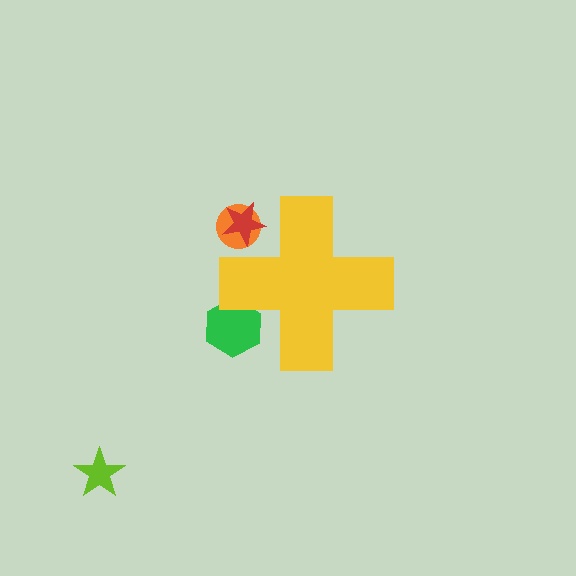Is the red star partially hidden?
Yes, the red star is partially hidden behind the yellow cross.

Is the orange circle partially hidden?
Yes, the orange circle is partially hidden behind the yellow cross.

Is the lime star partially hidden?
No, the lime star is fully visible.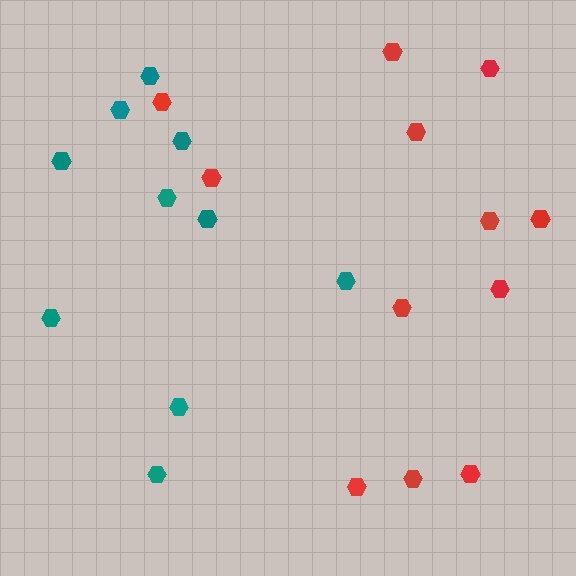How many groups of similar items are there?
There are 2 groups: one group of teal hexagons (10) and one group of red hexagons (12).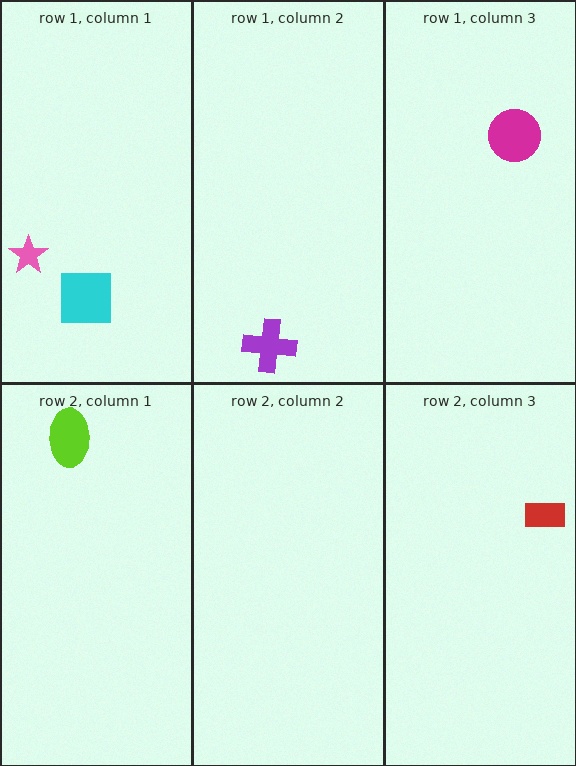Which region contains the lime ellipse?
The row 2, column 1 region.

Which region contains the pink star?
The row 1, column 1 region.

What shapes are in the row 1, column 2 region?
The purple cross.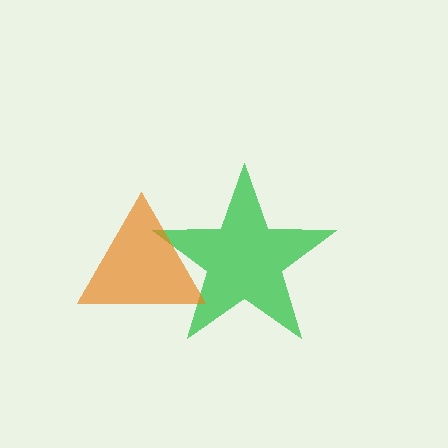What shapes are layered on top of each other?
The layered shapes are: a green star, an orange triangle.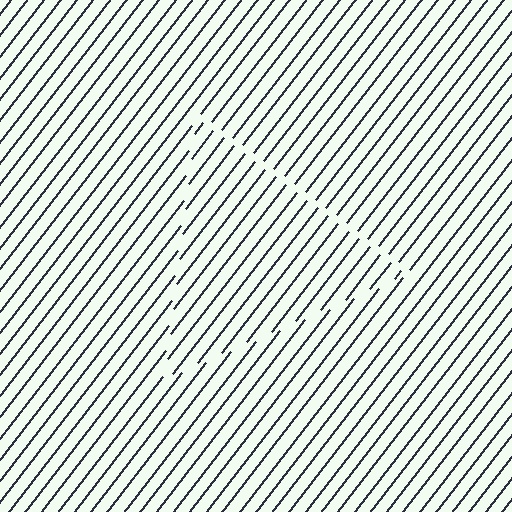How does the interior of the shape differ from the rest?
The interior of the shape contains the same grating, shifted by half a period — the contour is defined by the phase discontinuity where line-ends from the inner and outer gratings abut.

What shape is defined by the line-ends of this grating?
An illusory triangle. The interior of the shape contains the same grating, shifted by half a period — the contour is defined by the phase discontinuity where line-ends from the inner and outer gratings abut.